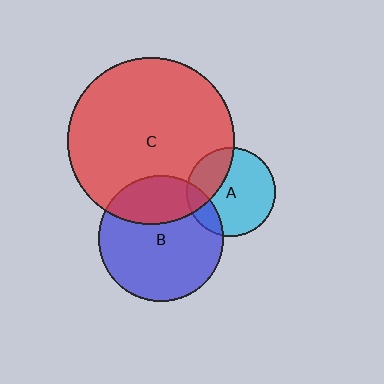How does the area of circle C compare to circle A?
Approximately 3.5 times.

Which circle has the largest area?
Circle C (red).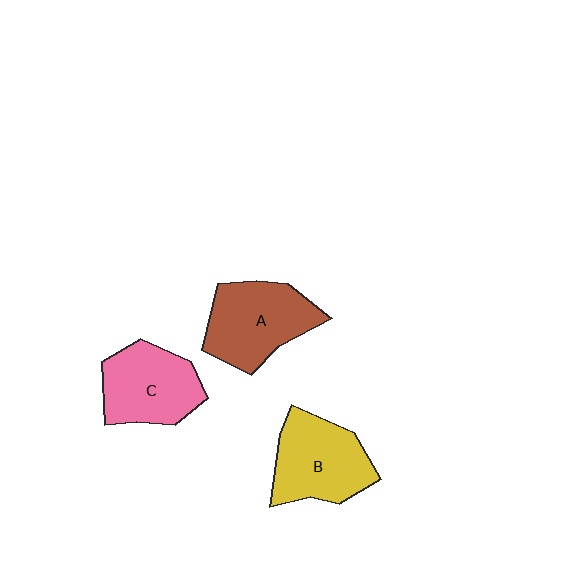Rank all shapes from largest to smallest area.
From largest to smallest: A (brown), B (yellow), C (pink).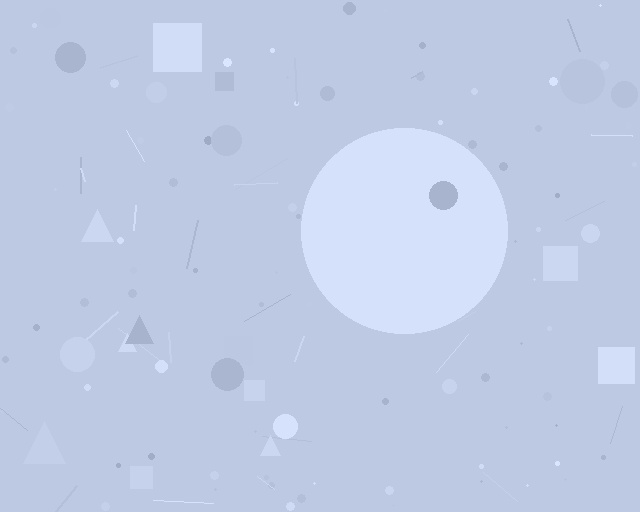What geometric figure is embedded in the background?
A circle is embedded in the background.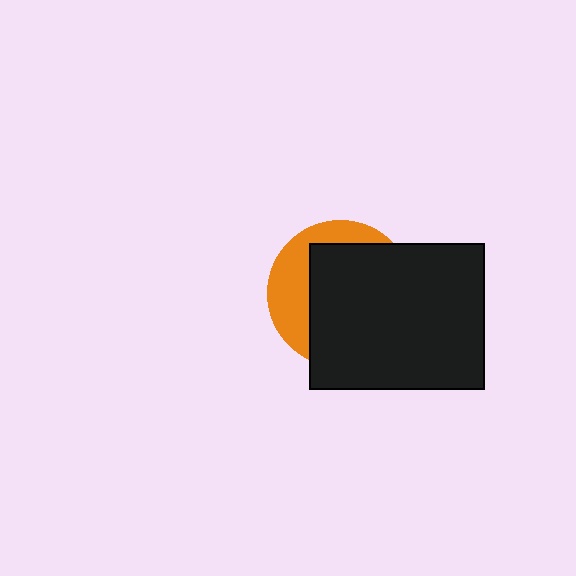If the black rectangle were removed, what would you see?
You would see the complete orange circle.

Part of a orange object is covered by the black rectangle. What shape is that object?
It is a circle.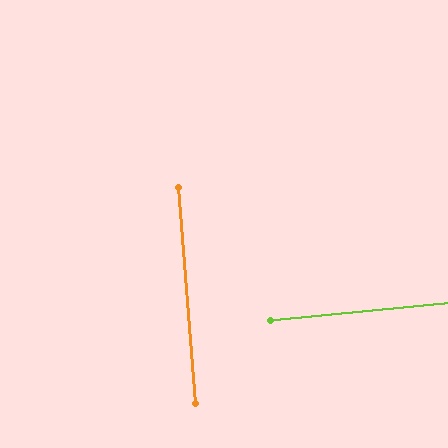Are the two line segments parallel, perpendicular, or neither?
Perpendicular — they meet at approximately 89°.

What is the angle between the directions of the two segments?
Approximately 89 degrees.